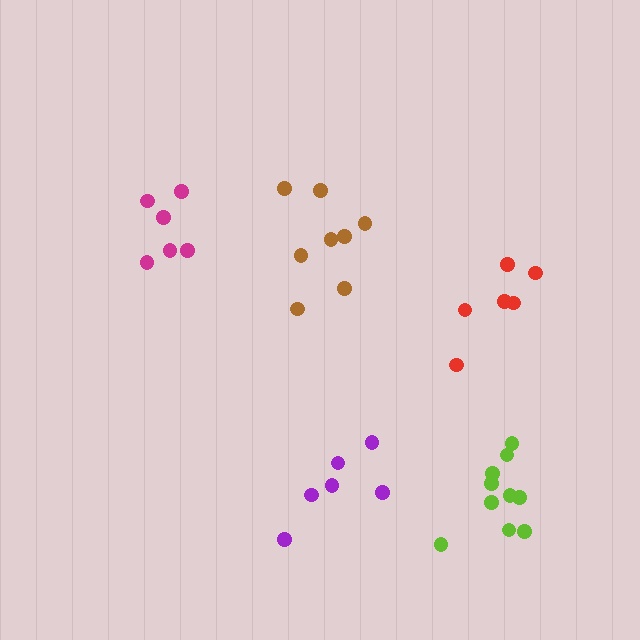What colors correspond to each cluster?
The clusters are colored: magenta, purple, red, lime, brown.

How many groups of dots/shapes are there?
There are 5 groups.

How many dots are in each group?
Group 1: 6 dots, Group 2: 6 dots, Group 3: 6 dots, Group 4: 10 dots, Group 5: 8 dots (36 total).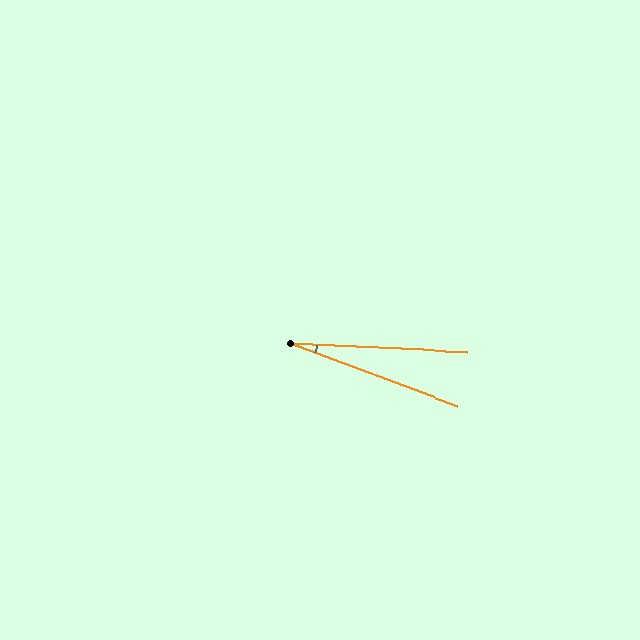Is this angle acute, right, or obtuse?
It is acute.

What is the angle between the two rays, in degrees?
Approximately 18 degrees.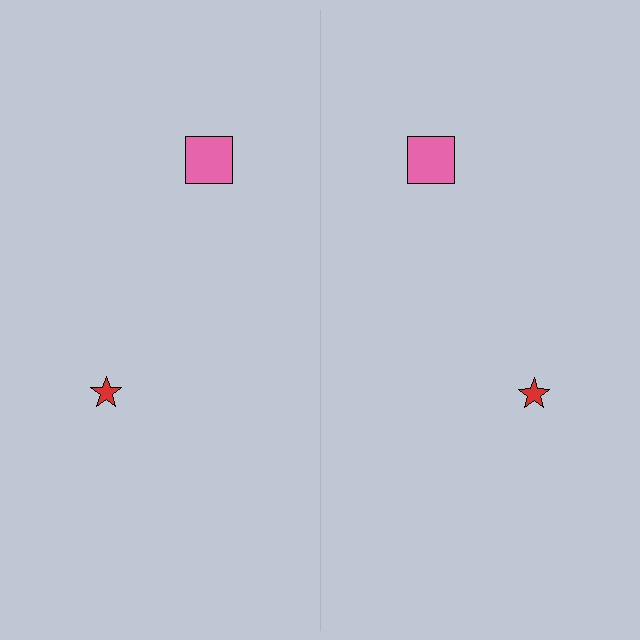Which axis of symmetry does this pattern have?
The pattern has a vertical axis of symmetry running through the center of the image.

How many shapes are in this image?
There are 4 shapes in this image.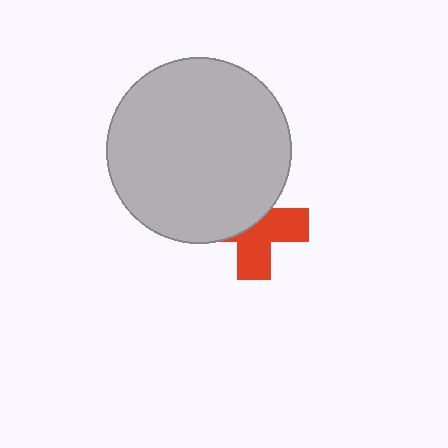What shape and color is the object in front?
The object in front is a light gray circle.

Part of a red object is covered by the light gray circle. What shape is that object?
It is a cross.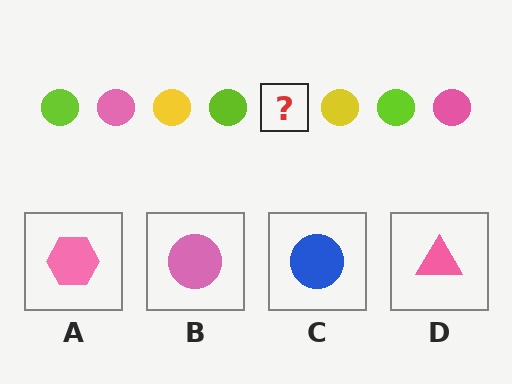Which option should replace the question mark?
Option B.